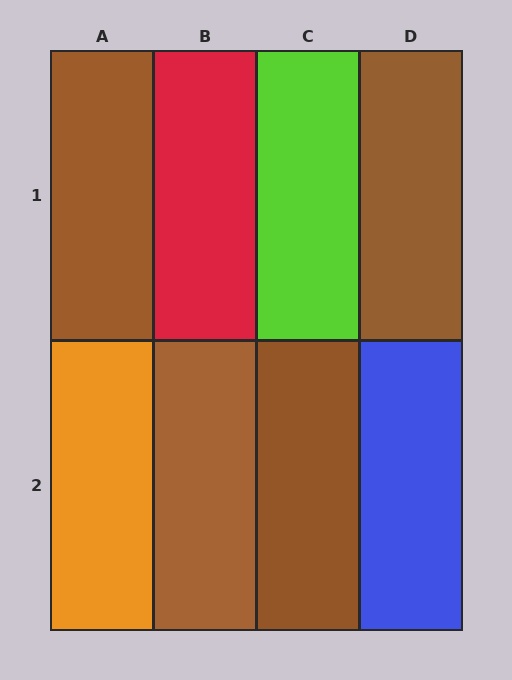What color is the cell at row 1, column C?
Lime.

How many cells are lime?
1 cell is lime.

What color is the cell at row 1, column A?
Brown.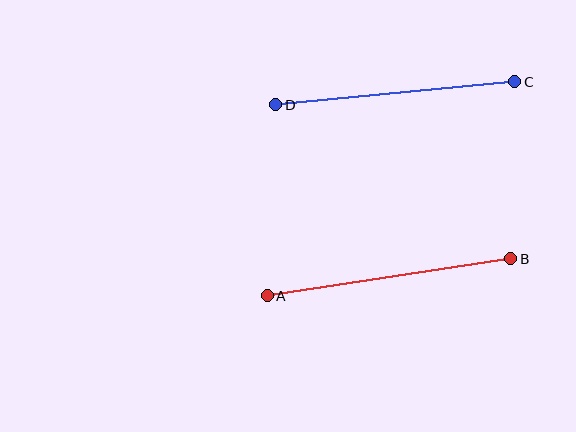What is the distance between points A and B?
The distance is approximately 247 pixels.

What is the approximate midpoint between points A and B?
The midpoint is at approximately (389, 277) pixels.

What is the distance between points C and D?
The distance is approximately 240 pixels.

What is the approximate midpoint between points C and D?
The midpoint is at approximately (395, 93) pixels.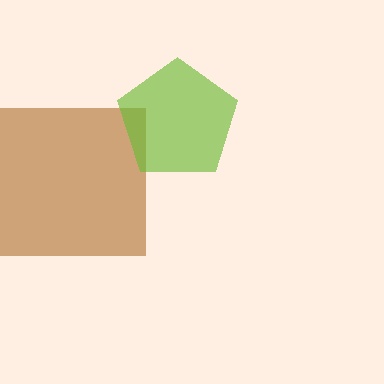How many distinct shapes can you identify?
There are 2 distinct shapes: a brown square, a lime pentagon.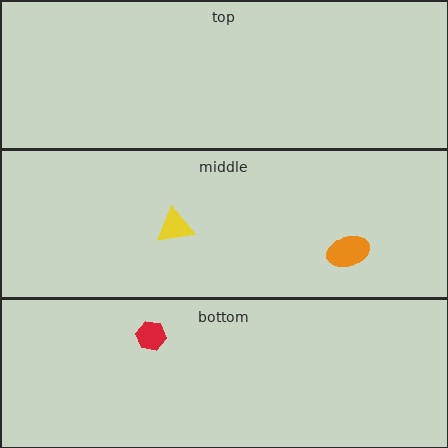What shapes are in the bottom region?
The red hexagon.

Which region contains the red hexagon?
The bottom region.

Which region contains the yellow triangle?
The middle region.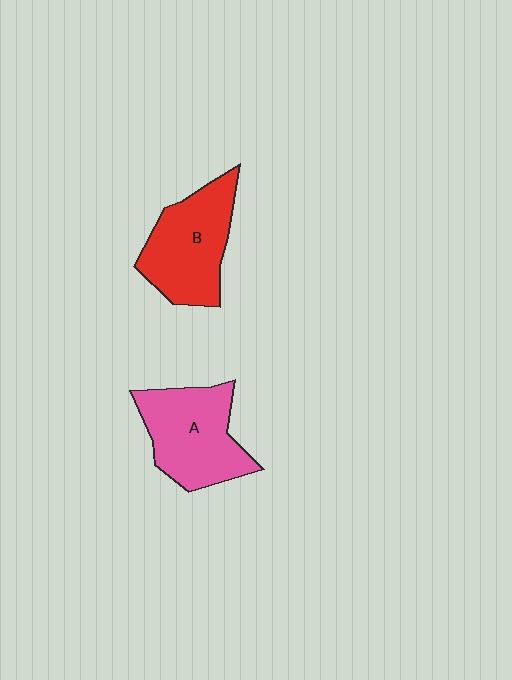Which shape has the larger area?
Shape A (pink).